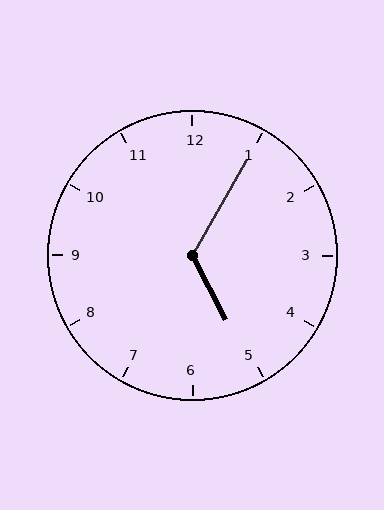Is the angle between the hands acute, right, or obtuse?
It is obtuse.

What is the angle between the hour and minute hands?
Approximately 122 degrees.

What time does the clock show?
5:05.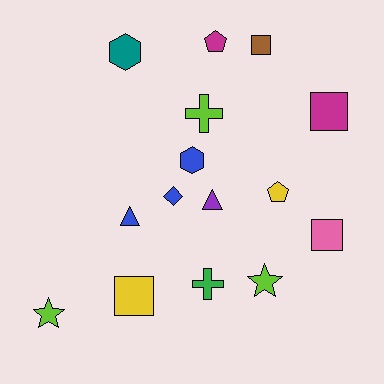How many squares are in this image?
There are 4 squares.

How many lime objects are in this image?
There are 3 lime objects.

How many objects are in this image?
There are 15 objects.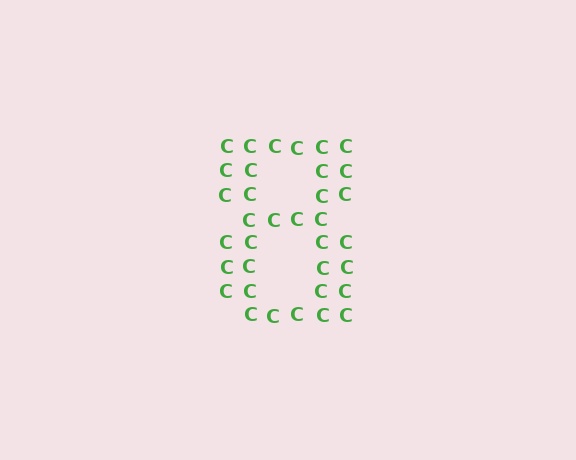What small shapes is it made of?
It is made of small letter C's.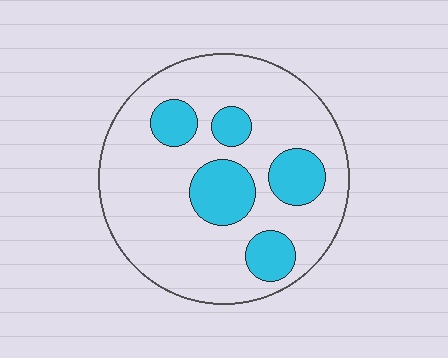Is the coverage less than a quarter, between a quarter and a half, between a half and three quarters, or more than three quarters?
Less than a quarter.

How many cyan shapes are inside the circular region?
5.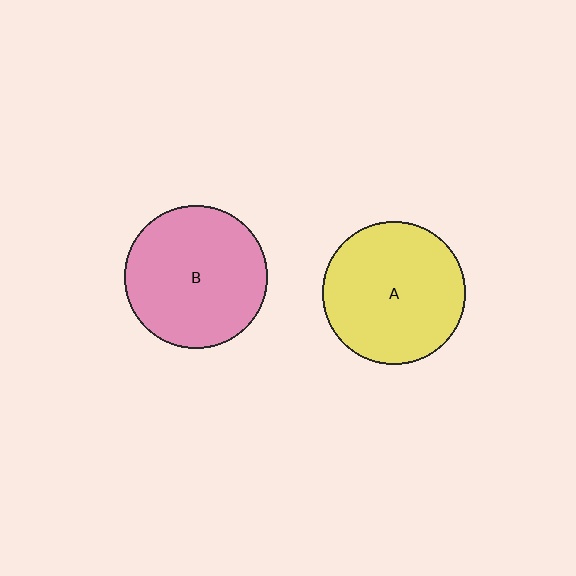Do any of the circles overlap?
No, none of the circles overlap.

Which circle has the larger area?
Circle B (pink).